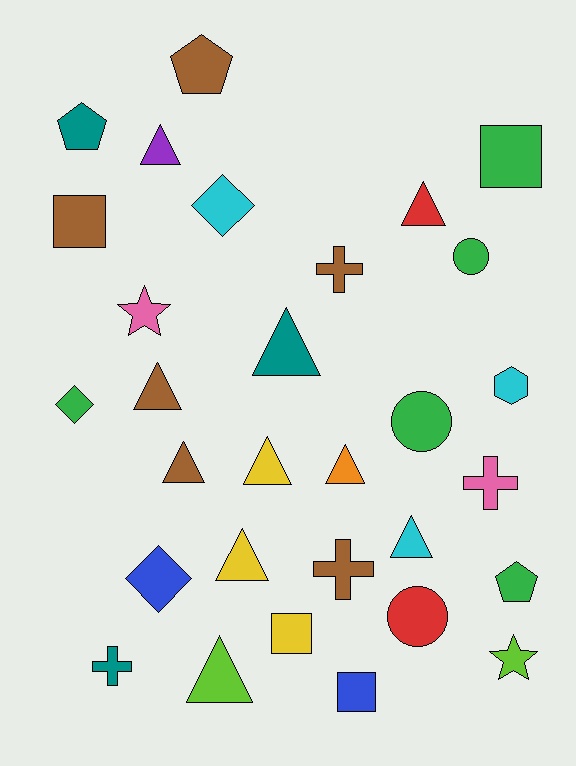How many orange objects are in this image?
There is 1 orange object.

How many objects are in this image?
There are 30 objects.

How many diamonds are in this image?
There are 3 diamonds.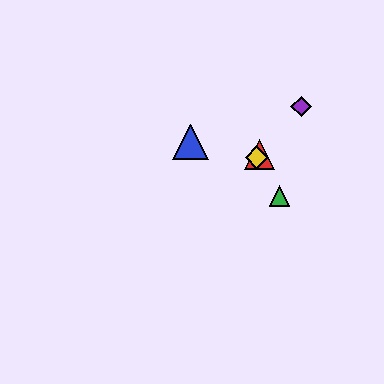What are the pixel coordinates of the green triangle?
The green triangle is at (280, 196).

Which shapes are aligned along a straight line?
The red triangle, the yellow diamond, the purple diamond are aligned along a straight line.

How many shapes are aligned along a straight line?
3 shapes (the red triangle, the yellow diamond, the purple diamond) are aligned along a straight line.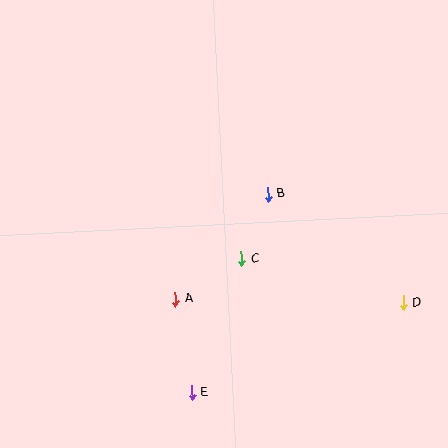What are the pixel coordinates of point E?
Point E is at (192, 393).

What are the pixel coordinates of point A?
Point A is at (175, 299).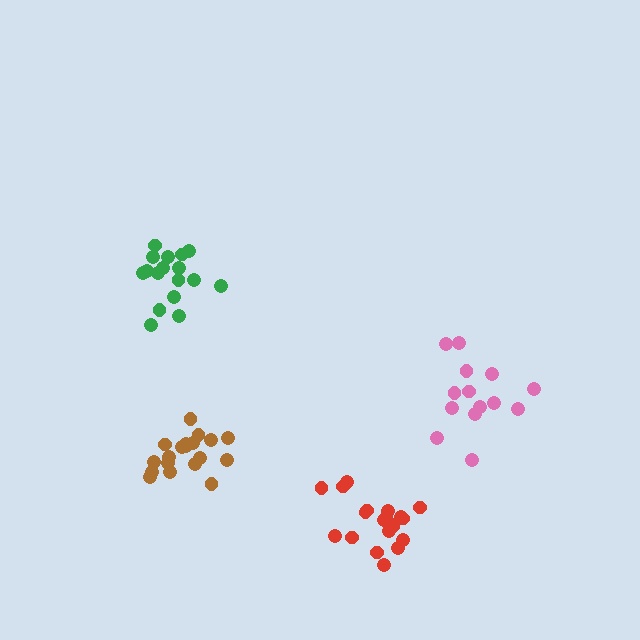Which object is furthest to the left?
The green cluster is leftmost.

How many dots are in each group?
Group 1: 17 dots, Group 2: 20 dots, Group 3: 14 dots, Group 4: 19 dots (70 total).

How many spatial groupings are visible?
There are 4 spatial groupings.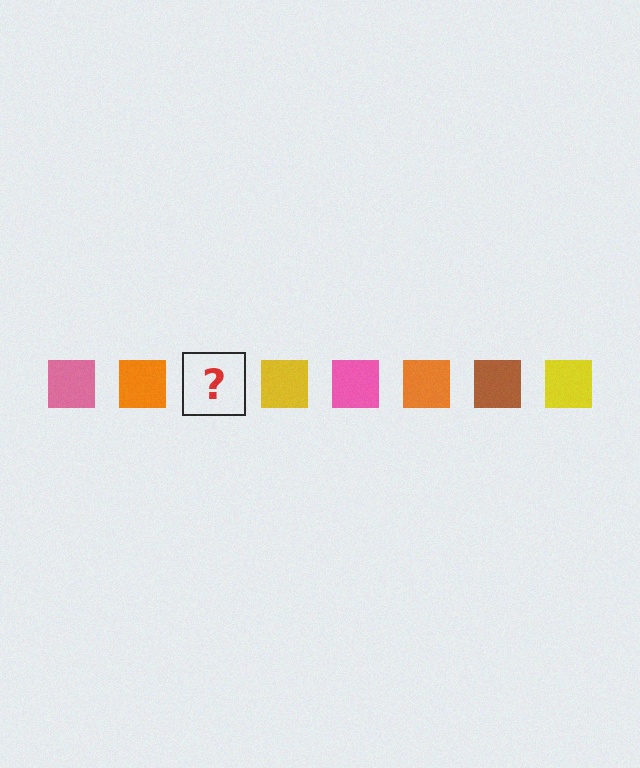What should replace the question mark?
The question mark should be replaced with a brown square.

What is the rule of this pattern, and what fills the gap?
The rule is that the pattern cycles through pink, orange, brown, yellow squares. The gap should be filled with a brown square.